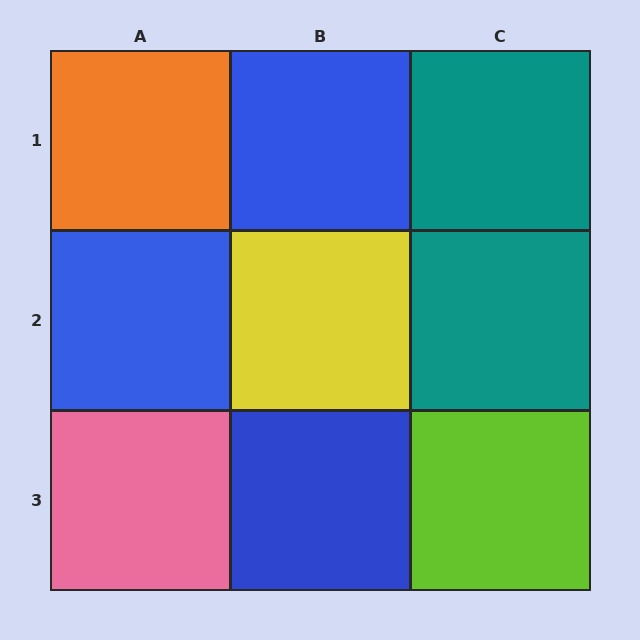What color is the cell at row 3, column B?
Blue.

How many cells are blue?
3 cells are blue.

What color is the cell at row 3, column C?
Lime.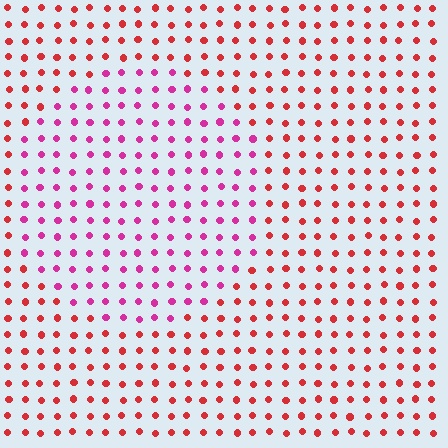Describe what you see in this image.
The image is filled with small red elements in a uniform arrangement. A circle-shaped region is visible where the elements are tinted to a slightly different hue, forming a subtle color boundary.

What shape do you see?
I see a circle.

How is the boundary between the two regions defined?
The boundary is defined purely by a slight shift in hue (about 38 degrees). Spacing, size, and orientation are identical on both sides.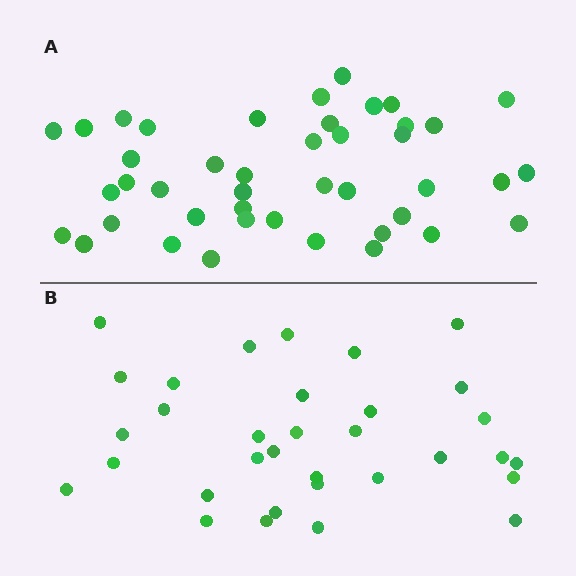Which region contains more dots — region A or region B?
Region A (the top region) has more dots.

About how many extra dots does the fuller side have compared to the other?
Region A has roughly 10 or so more dots than region B.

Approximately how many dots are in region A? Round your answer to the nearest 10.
About 40 dots. (The exact count is 43, which rounds to 40.)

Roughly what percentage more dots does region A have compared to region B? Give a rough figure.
About 30% more.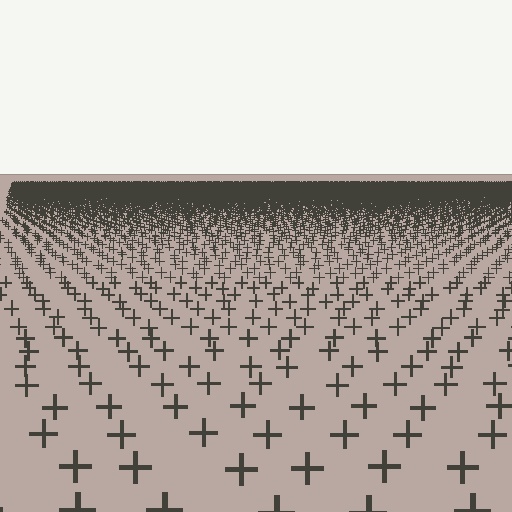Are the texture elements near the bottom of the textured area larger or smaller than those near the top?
Larger. Near the bottom, elements are closer to the viewer and appear at a bigger on-screen size.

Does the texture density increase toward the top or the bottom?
Density increases toward the top.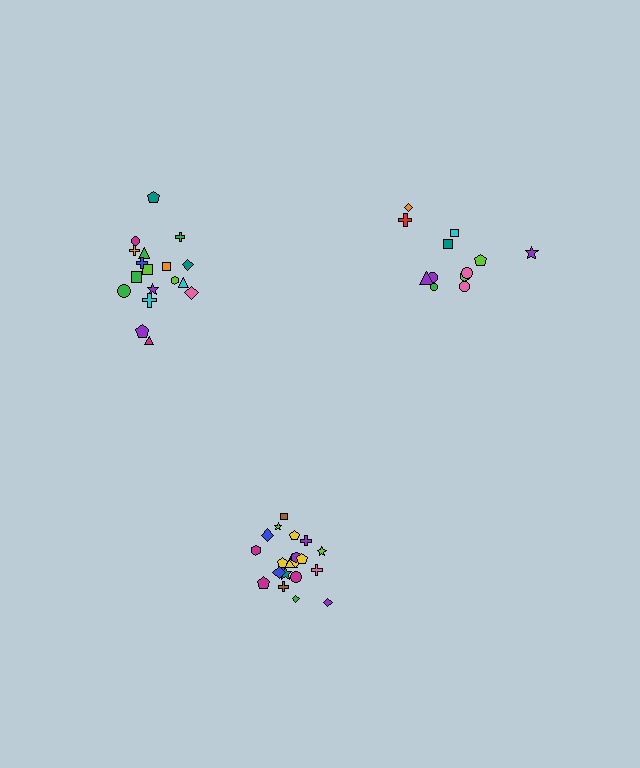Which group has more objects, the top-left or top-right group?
The top-left group.